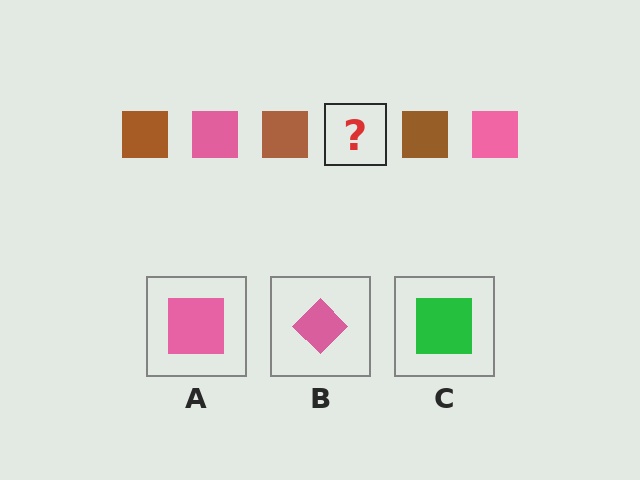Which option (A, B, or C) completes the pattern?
A.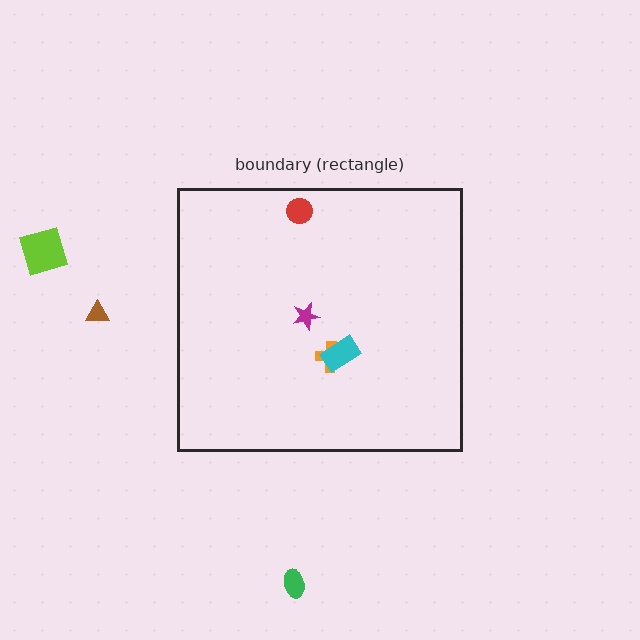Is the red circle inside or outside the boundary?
Inside.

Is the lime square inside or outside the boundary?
Outside.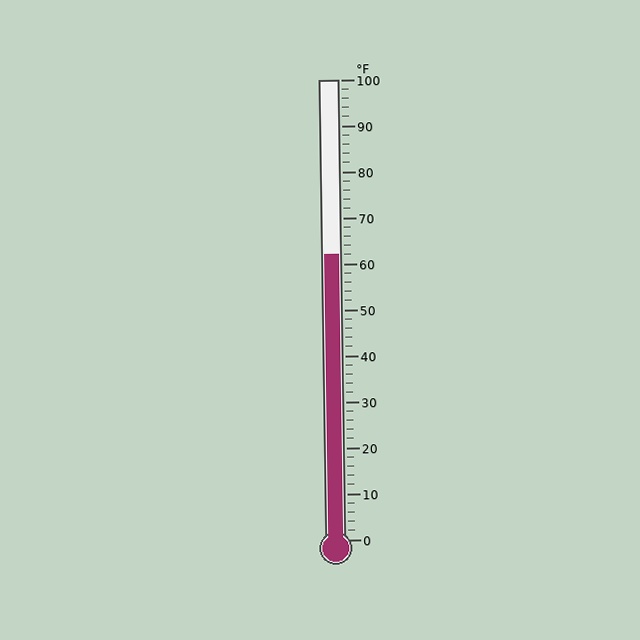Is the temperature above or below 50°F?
The temperature is above 50°F.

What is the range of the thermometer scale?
The thermometer scale ranges from 0°F to 100°F.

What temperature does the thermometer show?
The thermometer shows approximately 62°F.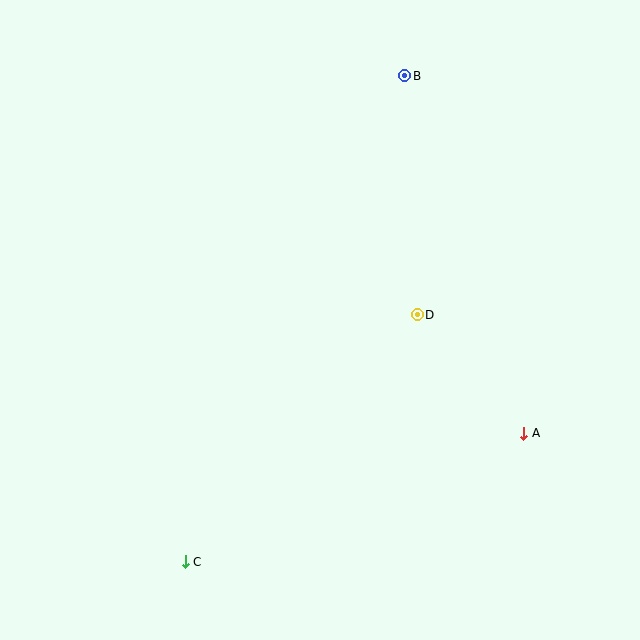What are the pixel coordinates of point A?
Point A is at (524, 433).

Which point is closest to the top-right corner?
Point B is closest to the top-right corner.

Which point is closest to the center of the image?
Point D at (417, 315) is closest to the center.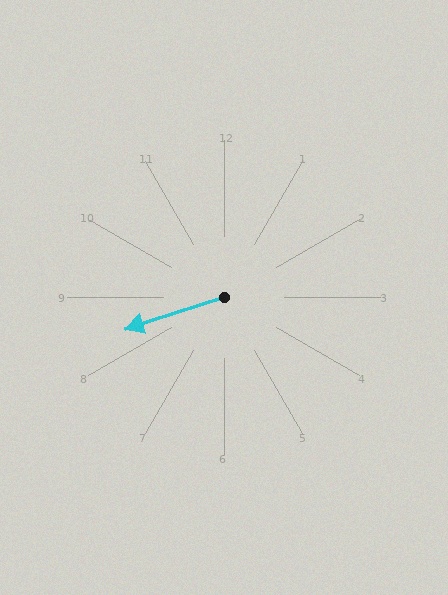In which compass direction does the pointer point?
West.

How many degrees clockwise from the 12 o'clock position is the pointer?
Approximately 252 degrees.